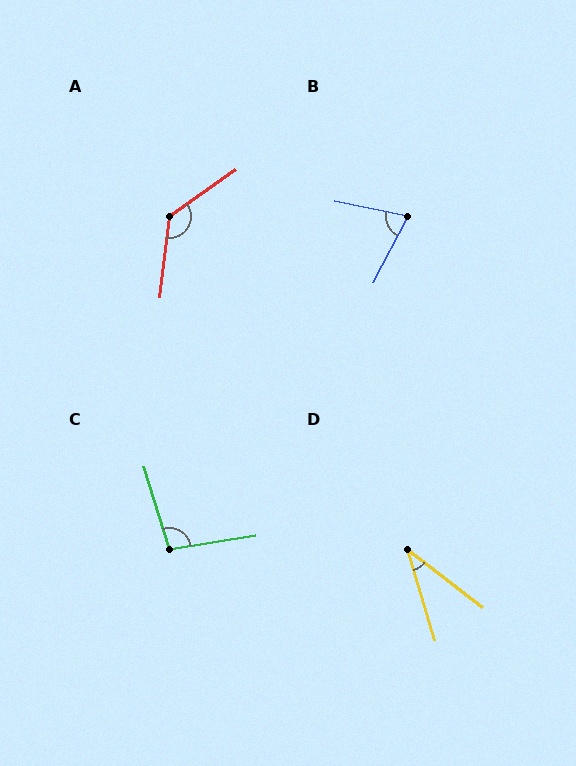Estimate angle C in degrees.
Approximately 98 degrees.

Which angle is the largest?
A, at approximately 132 degrees.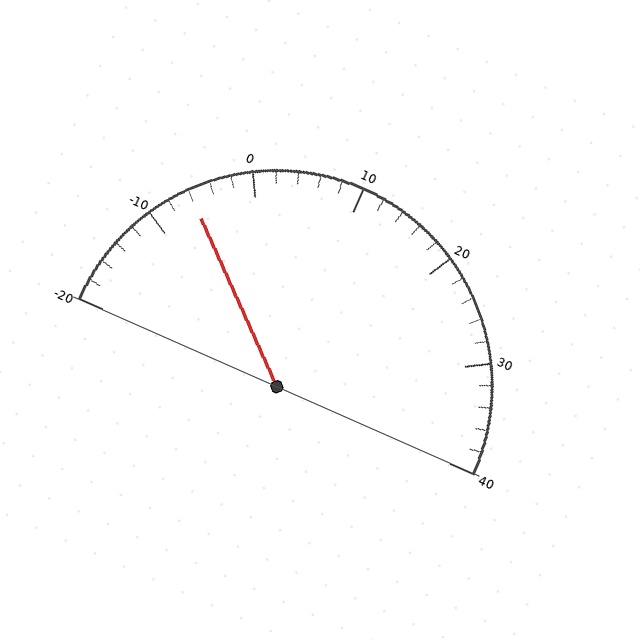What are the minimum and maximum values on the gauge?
The gauge ranges from -20 to 40.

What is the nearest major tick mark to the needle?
The nearest major tick mark is -10.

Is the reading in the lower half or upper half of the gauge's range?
The reading is in the lower half of the range (-20 to 40).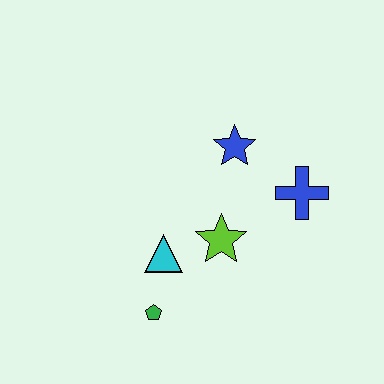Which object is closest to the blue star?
The blue cross is closest to the blue star.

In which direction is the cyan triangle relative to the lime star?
The cyan triangle is to the left of the lime star.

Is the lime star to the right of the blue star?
No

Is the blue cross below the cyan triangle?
No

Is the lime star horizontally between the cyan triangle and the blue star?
Yes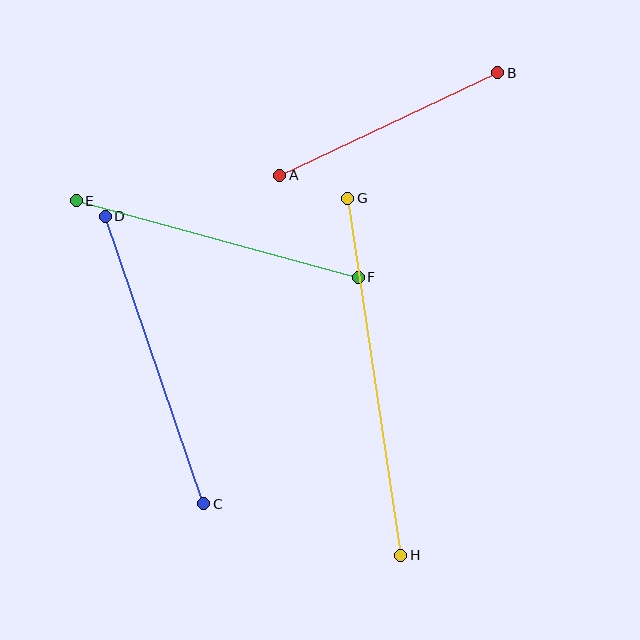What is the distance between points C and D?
The distance is approximately 304 pixels.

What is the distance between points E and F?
The distance is approximately 293 pixels.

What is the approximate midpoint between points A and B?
The midpoint is at approximately (389, 124) pixels.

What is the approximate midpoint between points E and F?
The midpoint is at approximately (217, 239) pixels.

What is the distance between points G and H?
The distance is approximately 361 pixels.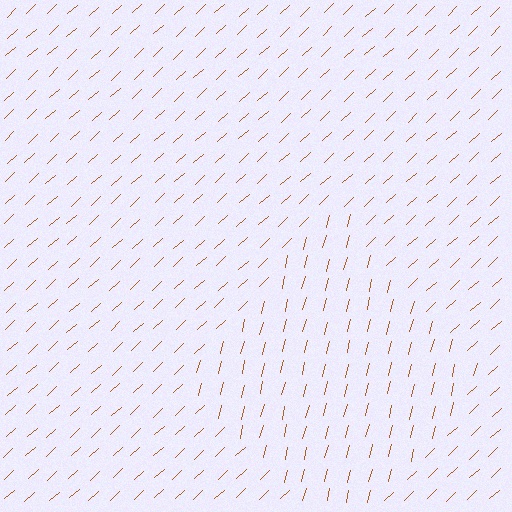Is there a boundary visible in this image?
Yes, there is a texture boundary formed by a change in line orientation.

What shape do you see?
I see a diamond.